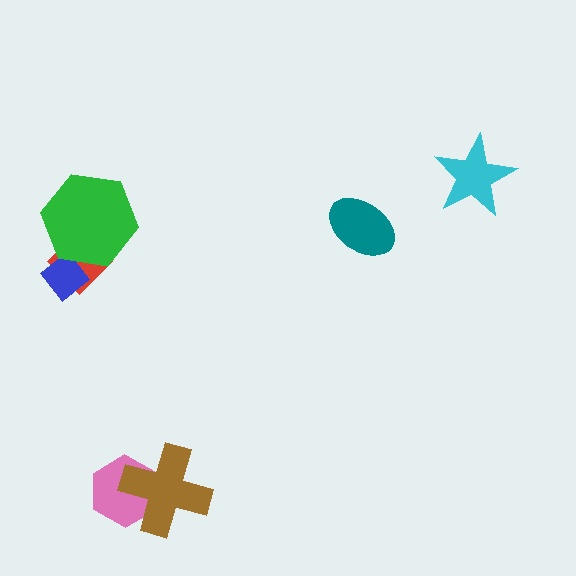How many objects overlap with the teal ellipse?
0 objects overlap with the teal ellipse.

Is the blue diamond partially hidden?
Yes, it is partially covered by another shape.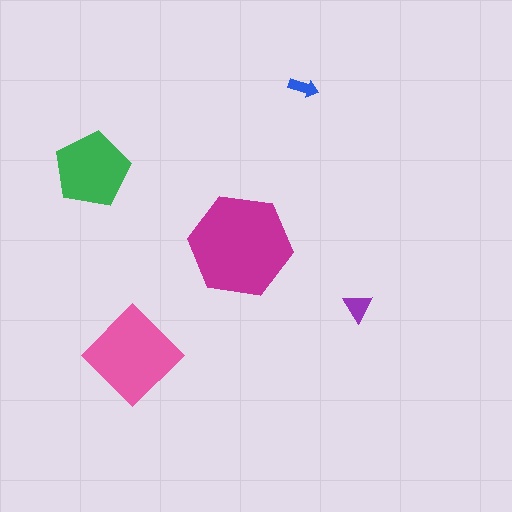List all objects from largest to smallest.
The magenta hexagon, the pink diamond, the green pentagon, the purple triangle, the blue arrow.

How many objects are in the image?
There are 5 objects in the image.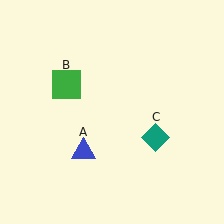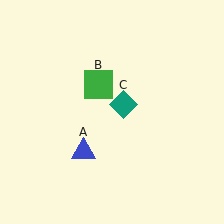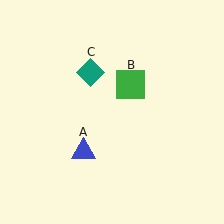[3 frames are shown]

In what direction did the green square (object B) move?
The green square (object B) moved right.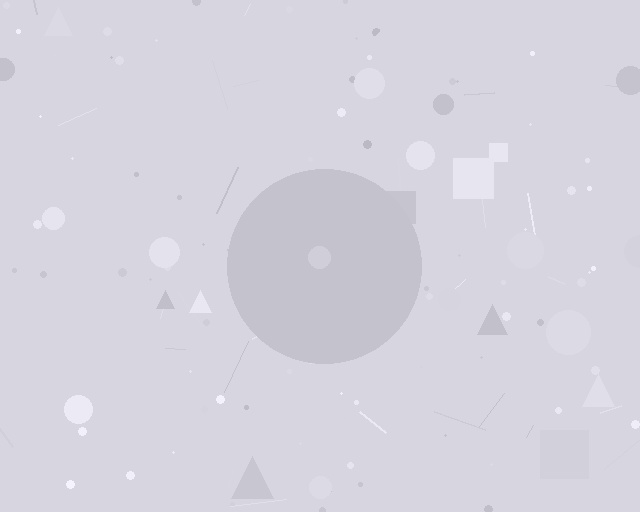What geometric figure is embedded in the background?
A circle is embedded in the background.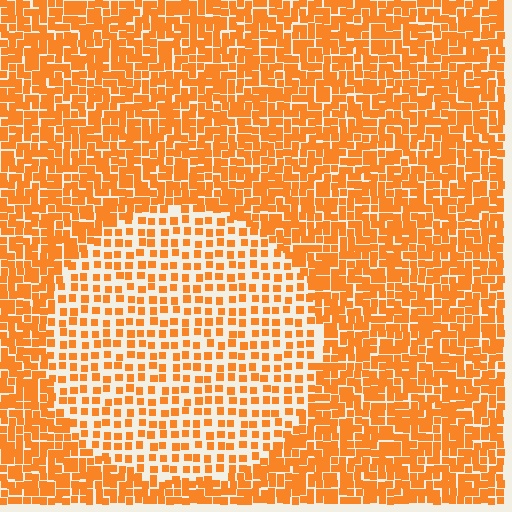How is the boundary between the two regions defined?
The boundary is defined by a change in element density (approximately 2.1x ratio). All elements are the same color, size, and shape.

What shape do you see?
I see a circle.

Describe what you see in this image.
The image contains small orange elements arranged at two different densities. A circle-shaped region is visible where the elements are less densely packed than the surrounding area.